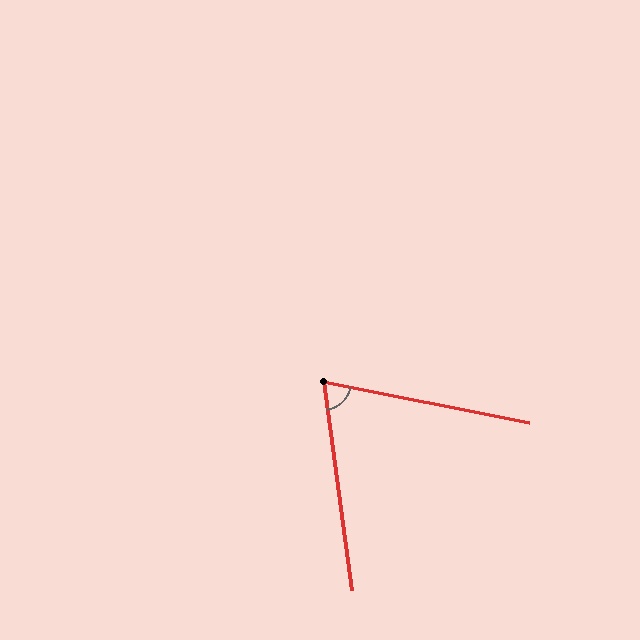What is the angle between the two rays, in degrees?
Approximately 71 degrees.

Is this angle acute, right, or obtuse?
It is acute.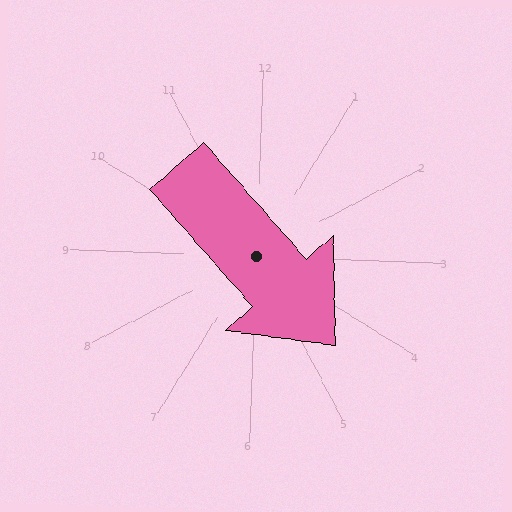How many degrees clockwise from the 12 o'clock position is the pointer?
Approximately 137 degrees.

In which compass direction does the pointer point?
Southeast.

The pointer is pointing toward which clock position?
Roughly 5 o'clock.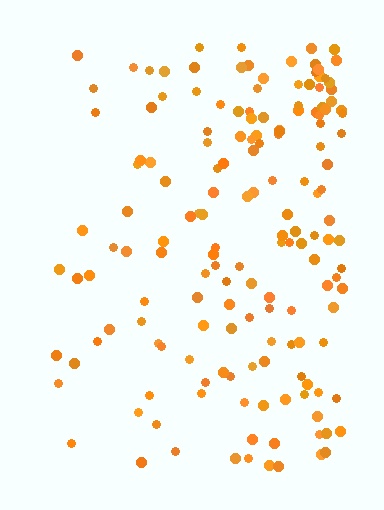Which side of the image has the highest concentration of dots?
The right.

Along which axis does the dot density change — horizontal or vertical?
Horizontal.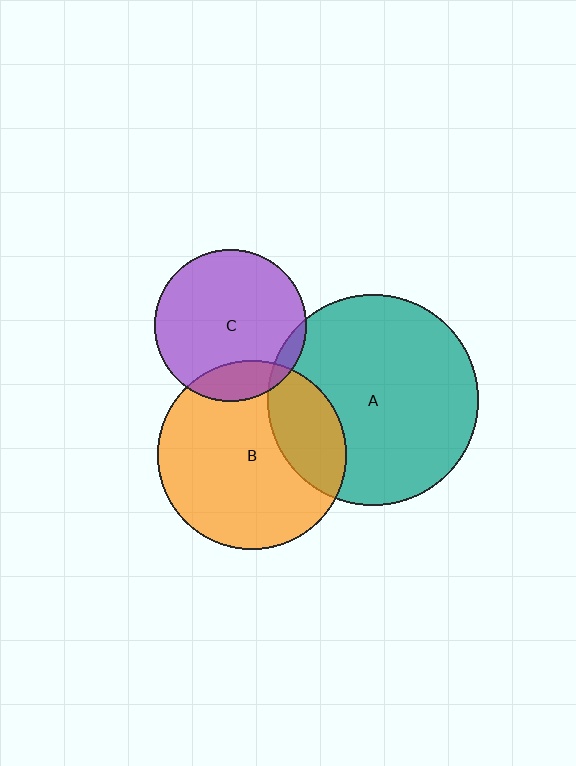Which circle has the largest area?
Circle A (teal).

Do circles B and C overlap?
Yes.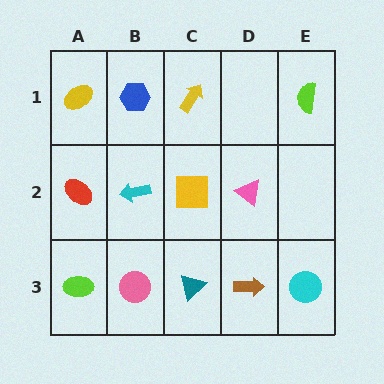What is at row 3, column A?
A lime ellipse.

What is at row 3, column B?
A pink circle.